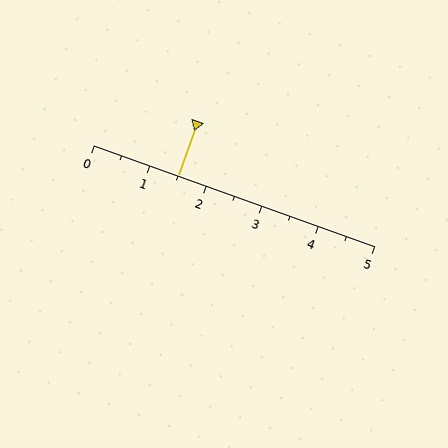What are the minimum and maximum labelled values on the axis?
The axis runs from 0 to 5.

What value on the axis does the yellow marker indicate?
The marker indicates approximately 1.5.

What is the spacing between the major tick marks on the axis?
The major ticks are spaced 1 apart.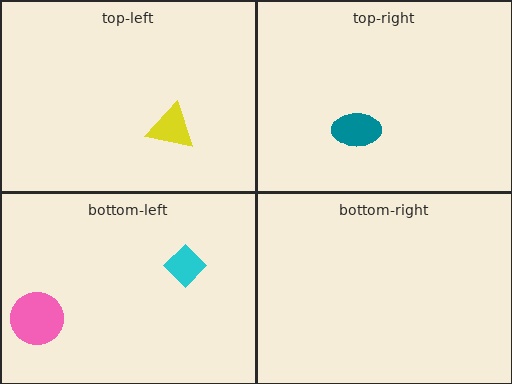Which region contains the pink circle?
The bottom-left region.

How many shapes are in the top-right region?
1.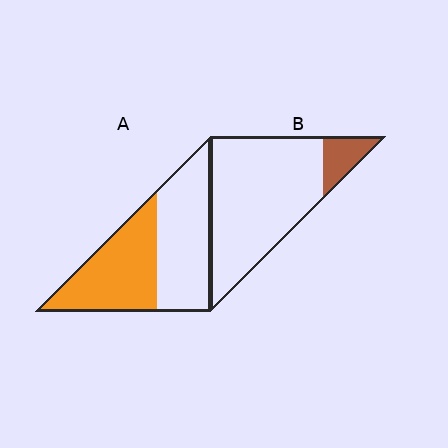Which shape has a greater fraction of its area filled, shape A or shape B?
Shape A.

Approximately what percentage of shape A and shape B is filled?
A is approximately 50% and B is approximately 15%.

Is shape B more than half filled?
No.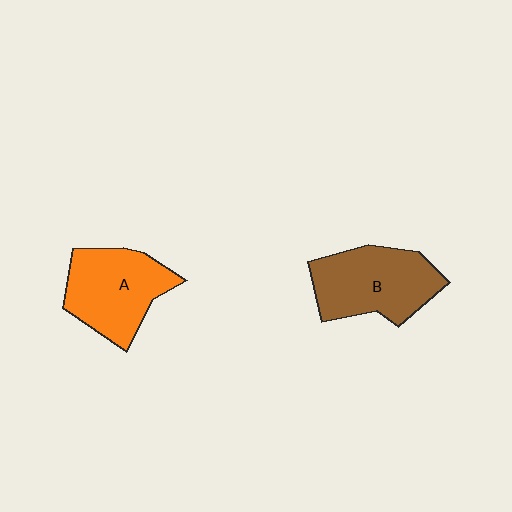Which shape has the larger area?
Shape B (brown).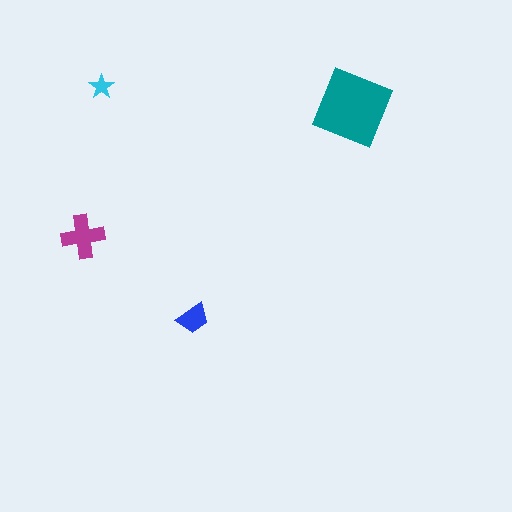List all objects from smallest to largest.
The cyan star, the blue trapezoid, the magenta cross, the teal square.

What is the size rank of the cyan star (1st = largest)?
4th.